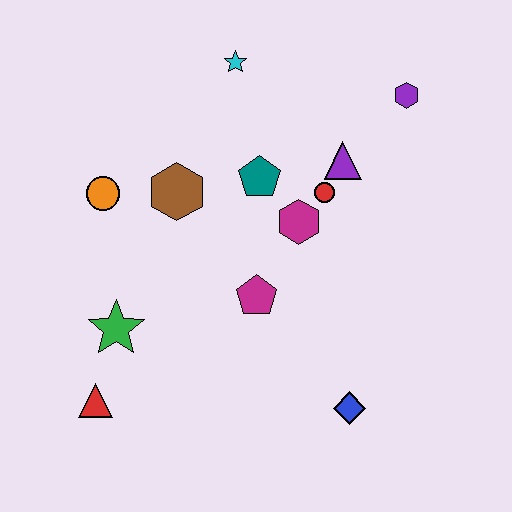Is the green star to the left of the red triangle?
No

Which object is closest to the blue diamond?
The magenta pentagon is closest to the blue diamond.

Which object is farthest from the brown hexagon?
The blue diamond is farthest from the brown hexagon.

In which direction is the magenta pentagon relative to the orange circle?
The magenta pentagon is to the right of the orange circle.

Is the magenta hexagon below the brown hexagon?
Yes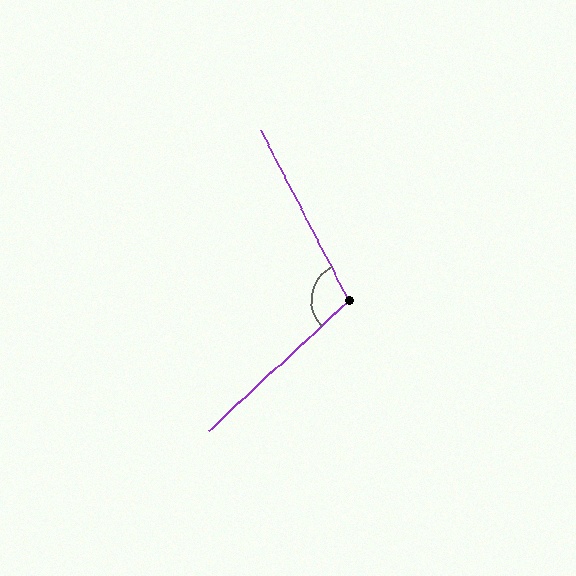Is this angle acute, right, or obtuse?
It is obtuse.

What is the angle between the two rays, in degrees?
Approximately 106 degrees.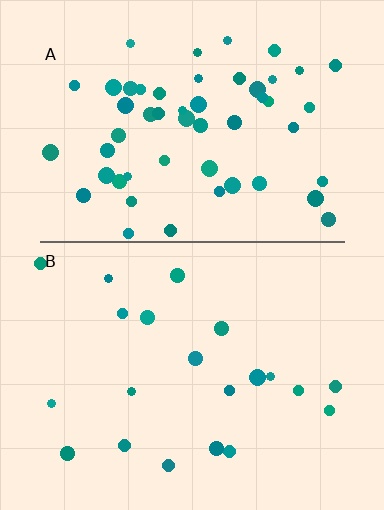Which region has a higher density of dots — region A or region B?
A (the top).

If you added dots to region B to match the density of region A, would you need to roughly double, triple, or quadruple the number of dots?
Approximately triple.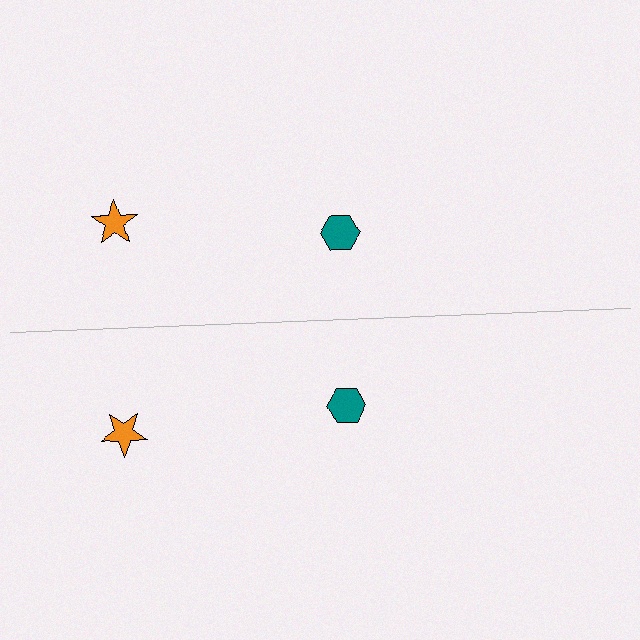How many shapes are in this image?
There are 4 shapes in this image.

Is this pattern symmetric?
Yes, this pattern has bilateral (reflection) symmetry.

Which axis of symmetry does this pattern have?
The pattern has a horizontal axis of symmetry running through the center of the image.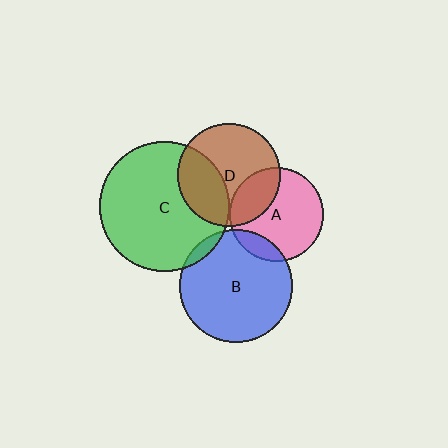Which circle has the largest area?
Circle C (green).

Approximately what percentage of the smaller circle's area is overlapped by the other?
Approximately 5%.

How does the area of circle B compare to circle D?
Approximately 1.2 times.